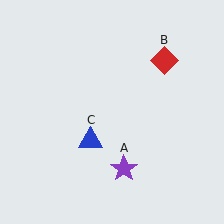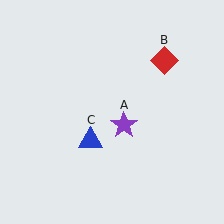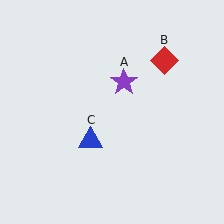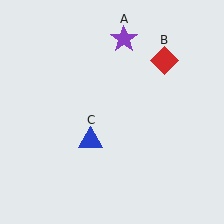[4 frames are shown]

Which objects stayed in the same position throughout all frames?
Red diamond (object B) and blue triangle (object C) remained stationary.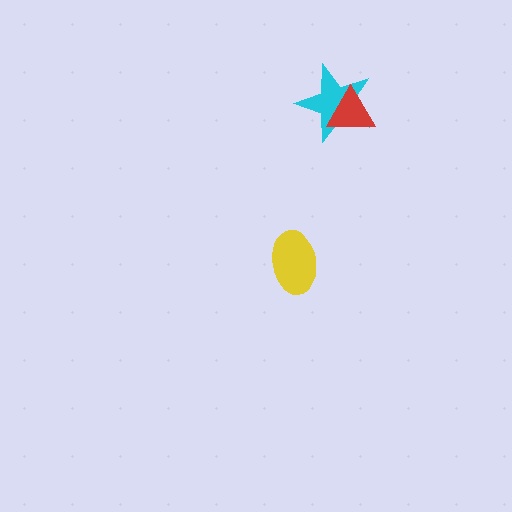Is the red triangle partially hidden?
No, no other shape covers it.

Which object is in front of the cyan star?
The red triangle is in front of the cyan star.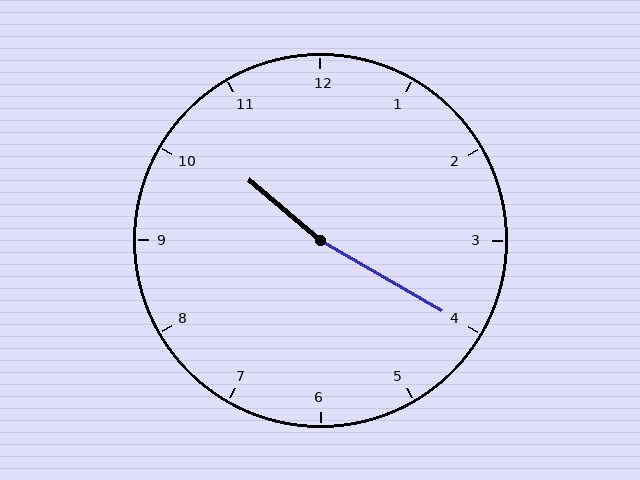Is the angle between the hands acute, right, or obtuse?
It is obtuse.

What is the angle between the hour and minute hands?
Approximately 170 degrees.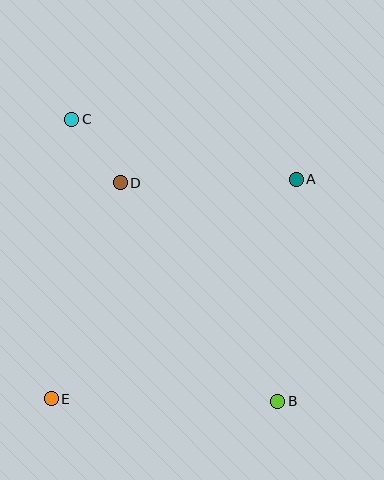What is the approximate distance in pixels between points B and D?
The distance between B and D is approximately 270 pixels.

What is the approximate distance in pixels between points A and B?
The distance between A and B is approximately 223 pixels.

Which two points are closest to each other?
Points C and D are closest to each other.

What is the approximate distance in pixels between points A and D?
The distance between A and D is approximately 176 pixels.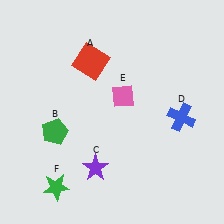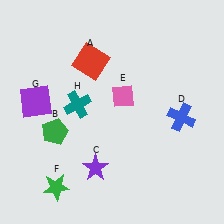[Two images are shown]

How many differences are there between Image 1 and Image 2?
There are 2 differences between the two images.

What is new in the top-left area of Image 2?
A teal cross (H) was added in the top-left area of Image 2.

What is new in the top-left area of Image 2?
A purple square (G) was added in the top-left area of Image 2.